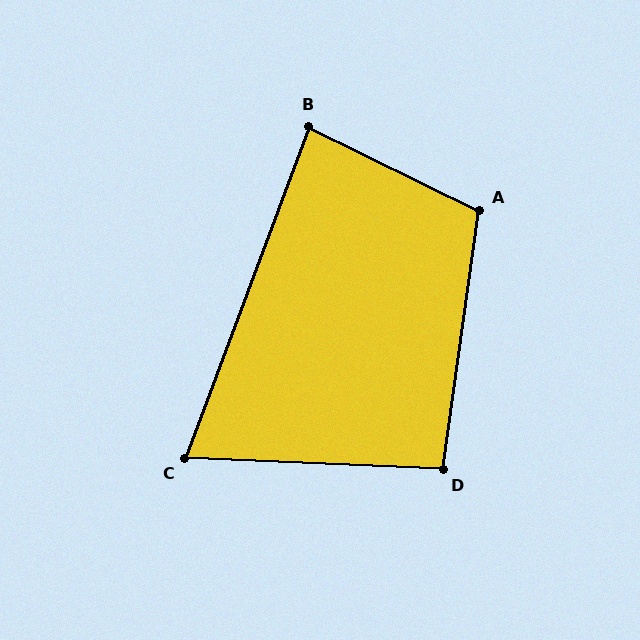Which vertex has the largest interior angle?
A, at approximately 108 degrees.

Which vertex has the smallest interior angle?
C, at approximately 72 degrees.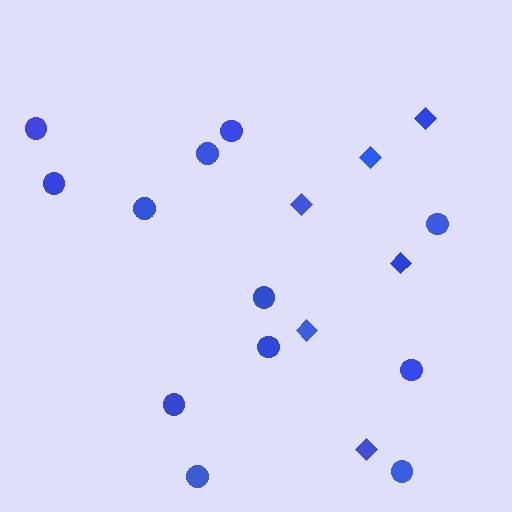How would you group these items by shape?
There are 2 groups: one group of diamonds (6) and one group of circles (12).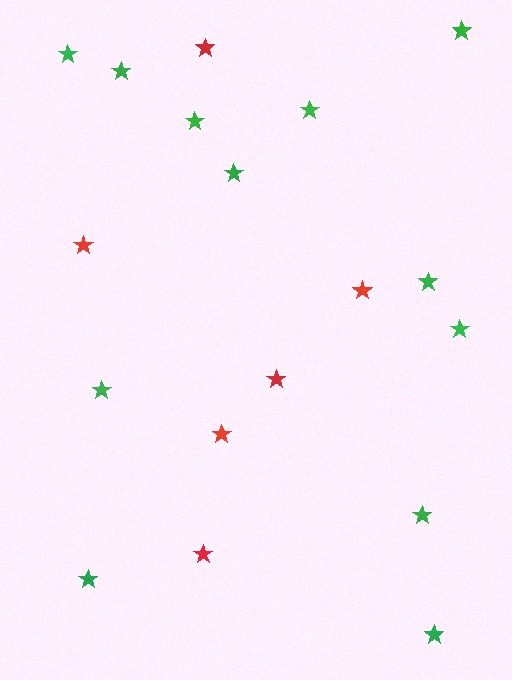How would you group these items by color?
There are 2 groups: one group of red stars (6) and one group of green stars (12).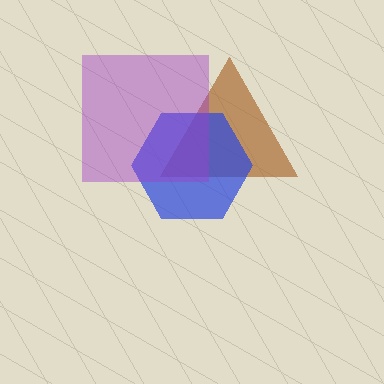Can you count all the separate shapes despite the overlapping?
Yes, there are 3 separate shapes.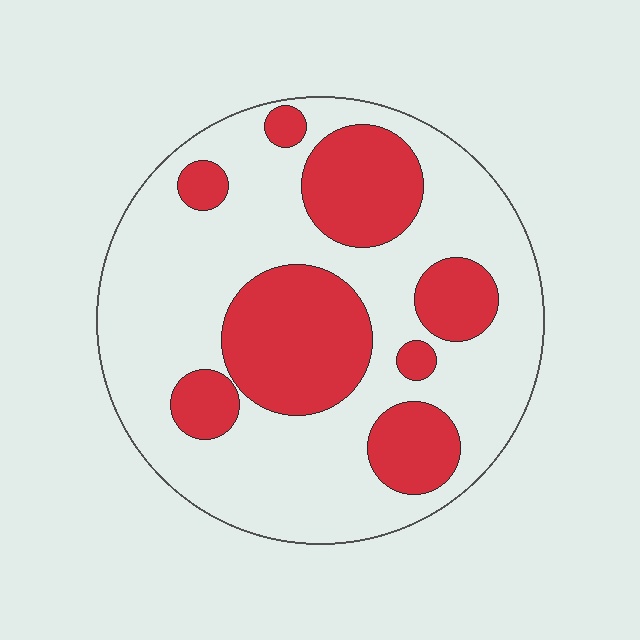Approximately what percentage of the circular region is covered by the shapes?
Approximately 35%.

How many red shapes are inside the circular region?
8.